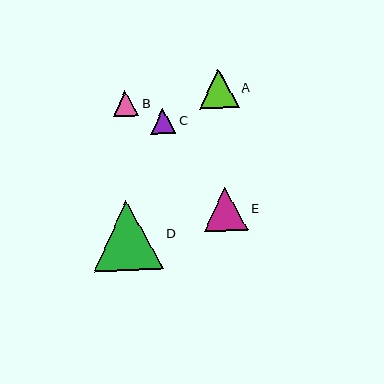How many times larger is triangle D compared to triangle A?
Triangle D is approximately 1.8 times the size of triangle A.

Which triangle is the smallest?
Triangle C is the smallest with a size of approximately 25 pixels.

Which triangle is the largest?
Triangle D is the largest with a size of approximately 70 pixels.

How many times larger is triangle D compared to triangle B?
Triangle D is approximately 2.7 times the size of triangle B.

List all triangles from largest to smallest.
From largest to smallest: D, E, A, B, C.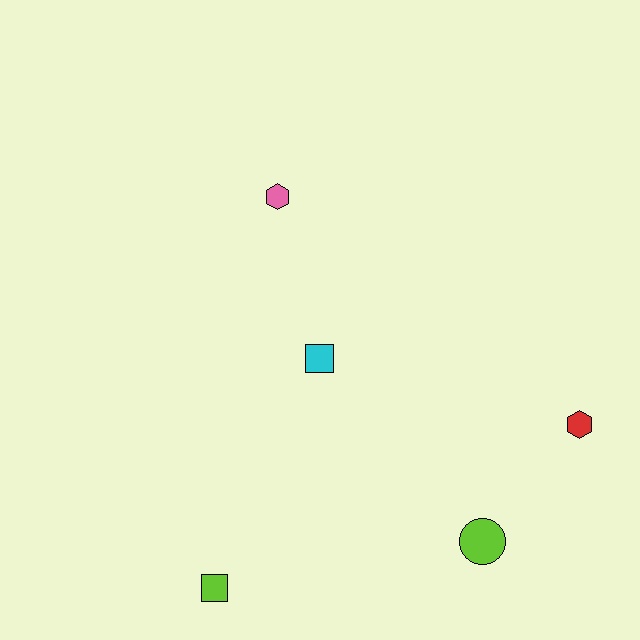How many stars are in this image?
There are no stars.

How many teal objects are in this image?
There are no teal objects.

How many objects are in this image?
There are 5 objects.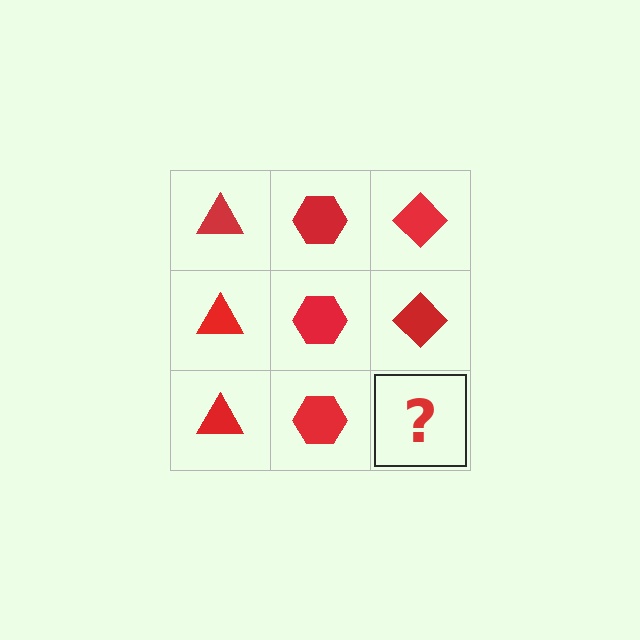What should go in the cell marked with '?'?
The missing cell should contain a red diamond.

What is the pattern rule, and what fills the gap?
The rule is that each column has a consistent shape. The gap should be filled with a red diamond.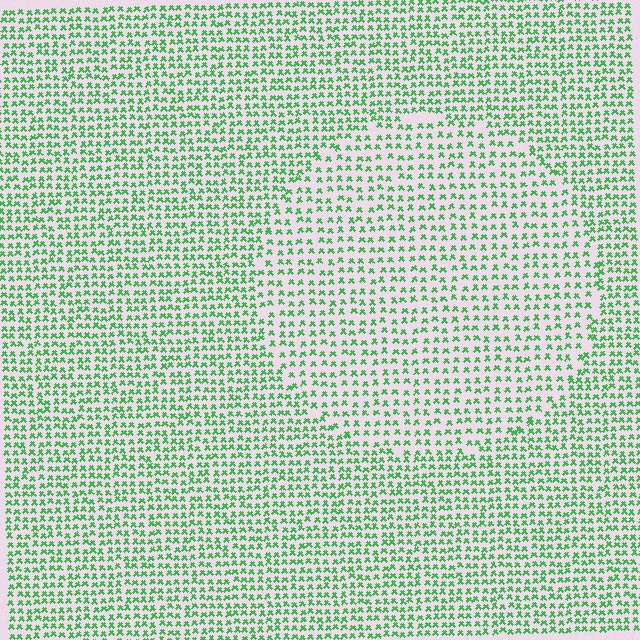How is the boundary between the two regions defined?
The boundary is defined by a change in element density (approximately 1.5x ratio). All elements are the same color, size, and shape.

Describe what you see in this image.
The image contains small green elements arranged at two different densities. A circle-shaped region is visible where the elements are less densely packed than the surrounding area.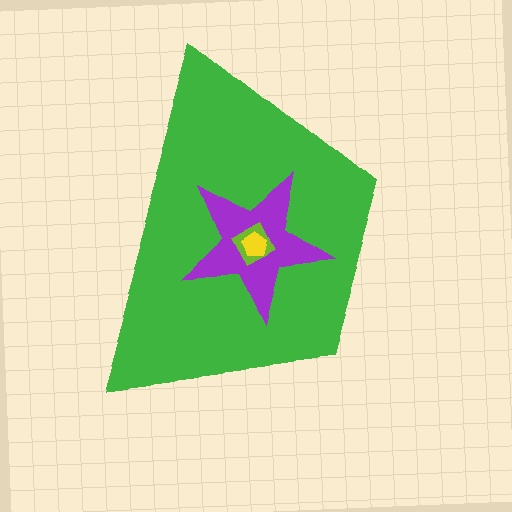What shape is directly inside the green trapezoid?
The purple star.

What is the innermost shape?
The yellow pentagon.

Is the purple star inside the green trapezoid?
Yes.